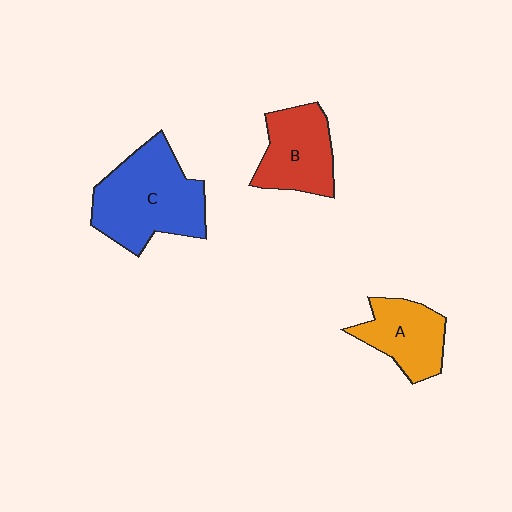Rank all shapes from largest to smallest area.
From largest to smallest: C (blue), B (red), A (orange).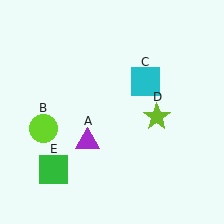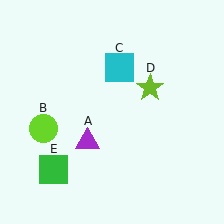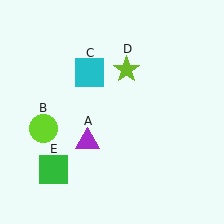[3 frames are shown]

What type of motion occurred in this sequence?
The cyan square (object C), lime star (object D) rotated counterclockwise around the center of the scene.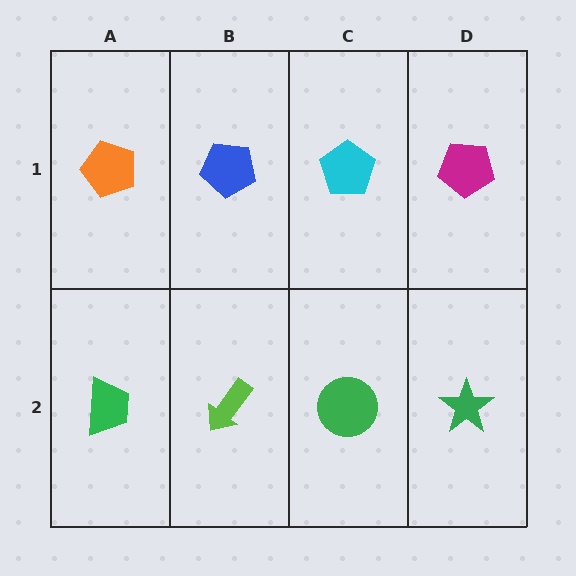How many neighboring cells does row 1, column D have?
2.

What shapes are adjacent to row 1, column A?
A green trapezoid (row 2, column A), a blue pentagon (row 1, column B).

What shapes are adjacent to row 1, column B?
A lime arrow (row 2, column B), an orange pentagon (row 1, column A), a cyan pentagon (row 1, column C).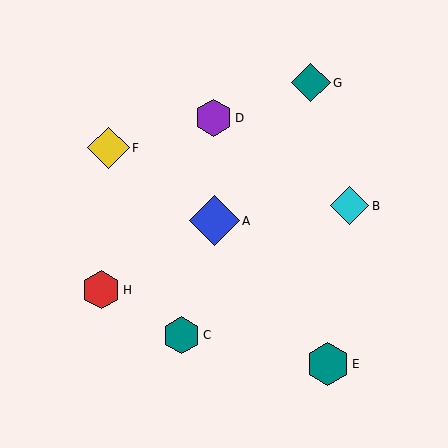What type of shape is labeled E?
Shape E is a teal hexagon.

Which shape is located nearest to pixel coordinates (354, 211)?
The cyan diamond (labeled B) at (350, 206) is nearest to that location.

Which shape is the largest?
The blue diamond (labeled A) is the largest.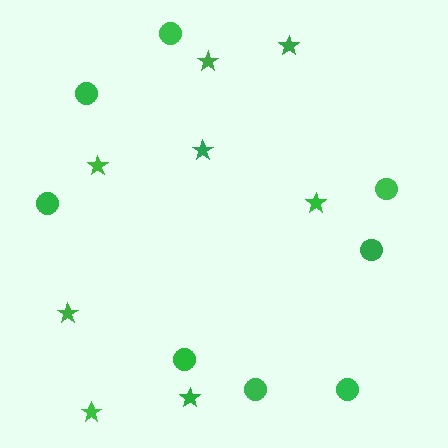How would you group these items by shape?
There are 2 groups: one group of circles (8) and one group of stars (8).